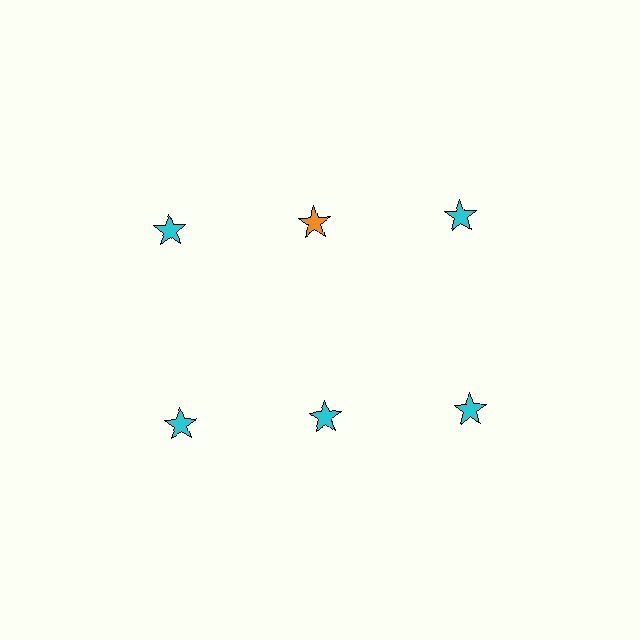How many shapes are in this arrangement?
There are 6 shapes arranged in a grid pattern.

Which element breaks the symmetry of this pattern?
The orange star in the top row, second from left column breaks the symmetry. All other shapes are cyan stars.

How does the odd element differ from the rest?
It has a different color: orange instead of cyan.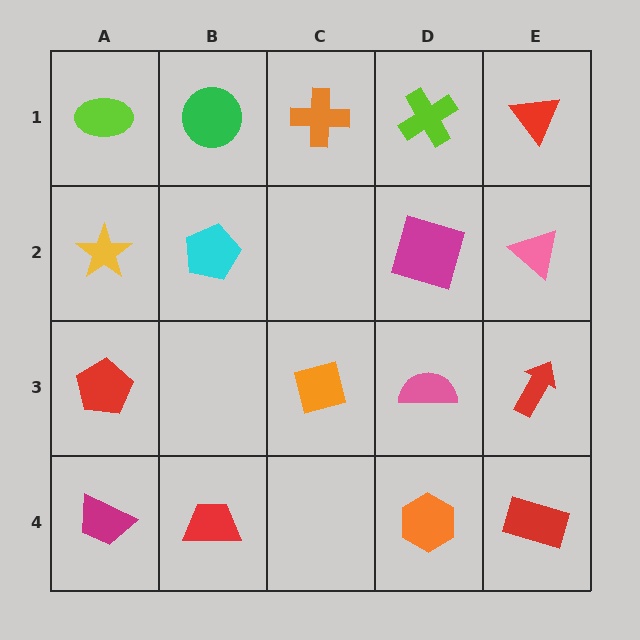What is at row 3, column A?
A red pentagon.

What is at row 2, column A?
A yellow star.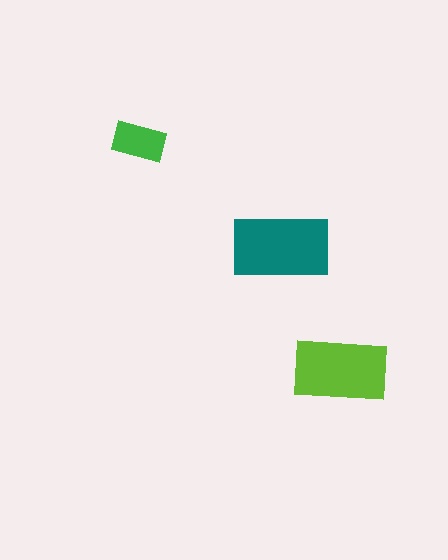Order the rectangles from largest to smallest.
the teal one, the lime one, the green one.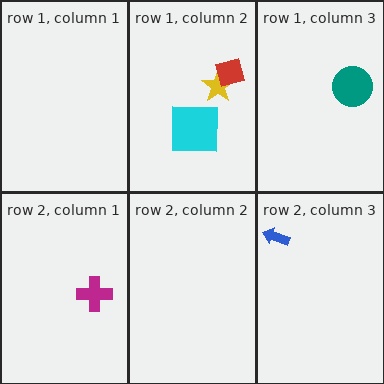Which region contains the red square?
The row 1, column 2 region.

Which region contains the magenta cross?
The row 2, column 1 region.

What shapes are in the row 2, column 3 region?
The blue arrow.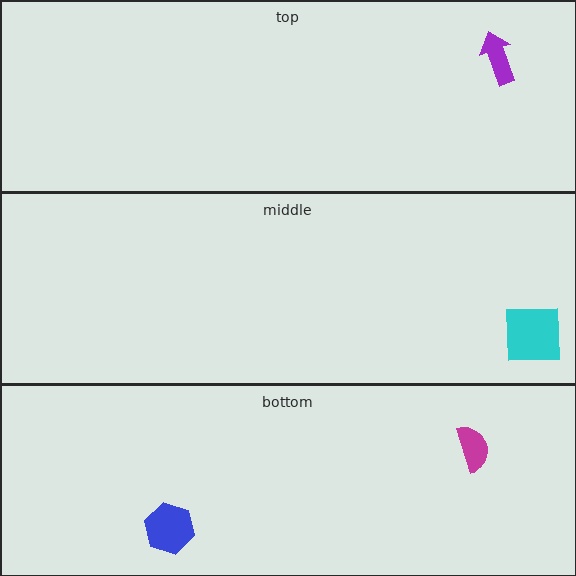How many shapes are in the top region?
1.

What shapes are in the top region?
The purple arrow.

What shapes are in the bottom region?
The magenta semicircle, the blue hexagon.